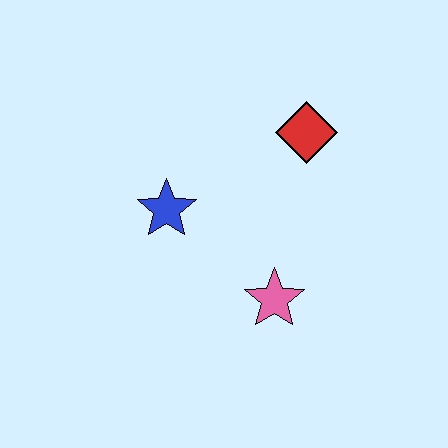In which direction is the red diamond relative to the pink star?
The red diamond is above the pink star.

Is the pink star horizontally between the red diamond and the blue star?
Yes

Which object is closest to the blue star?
The pink star is closest to the blue star.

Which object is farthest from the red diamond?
The pink star is farthest from the red diamond.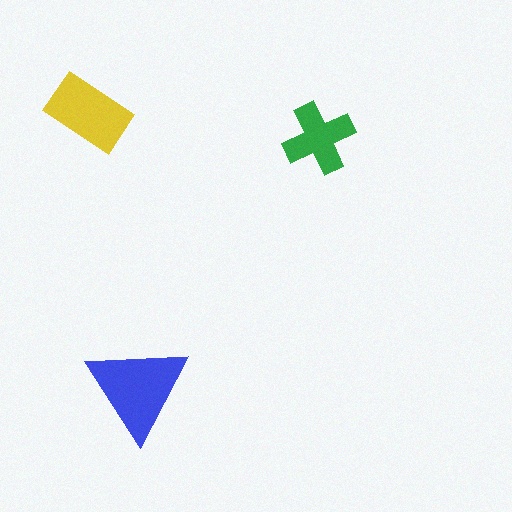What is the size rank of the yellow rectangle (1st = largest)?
2nd.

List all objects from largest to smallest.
The blue triangle, the yellow rectangle, the green cross.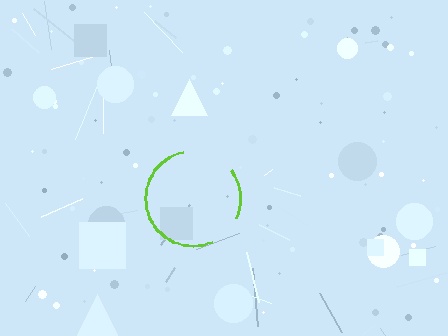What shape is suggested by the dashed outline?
The dashed outline suggests a circle.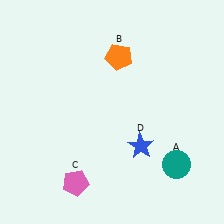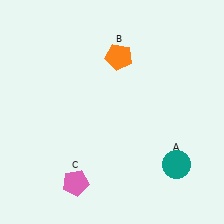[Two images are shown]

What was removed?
The blue star (D) was removed in Image 2.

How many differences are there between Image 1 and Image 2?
There is 1 difference between the two images.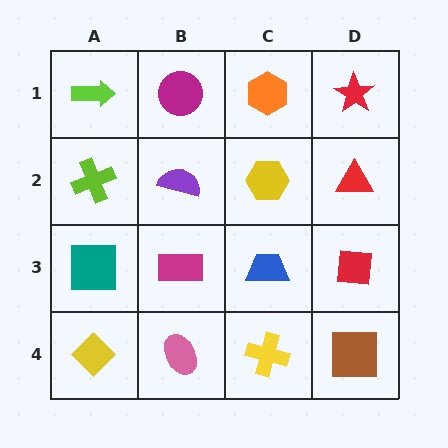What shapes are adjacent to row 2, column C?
An orange hexagon (row 1, column C), a blue trapezoid (row 3, column C), a purple semicircle (row 2, column B), a red triangle (row 2, column D).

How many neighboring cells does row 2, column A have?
3.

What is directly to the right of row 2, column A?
A purple semicircle.